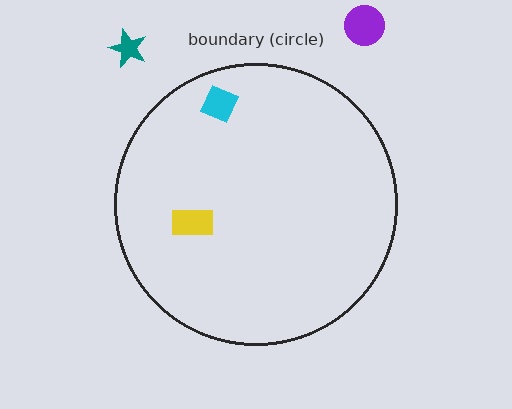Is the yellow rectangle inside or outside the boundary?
Inside.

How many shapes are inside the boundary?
2 inside, 2 outside.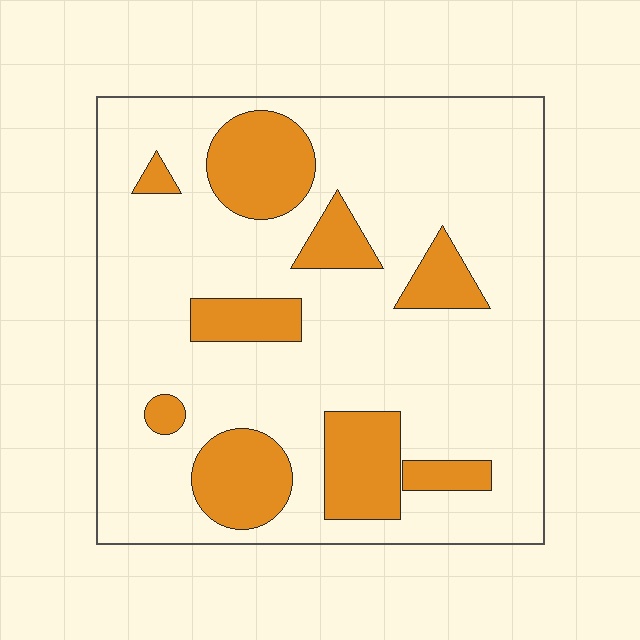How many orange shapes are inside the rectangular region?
9.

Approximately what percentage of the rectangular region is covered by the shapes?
Approximately 20%.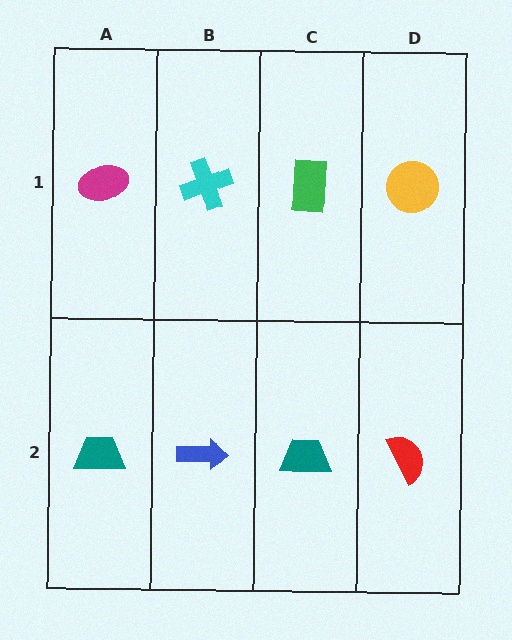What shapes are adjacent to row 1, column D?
A red semicircle (row 2, column D), a green rectangle (row 1, column C).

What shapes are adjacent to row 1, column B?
A blue arrow (row 2, column B), a magenta ellipse (row 1, column A), a green rectangle (row 1, column C).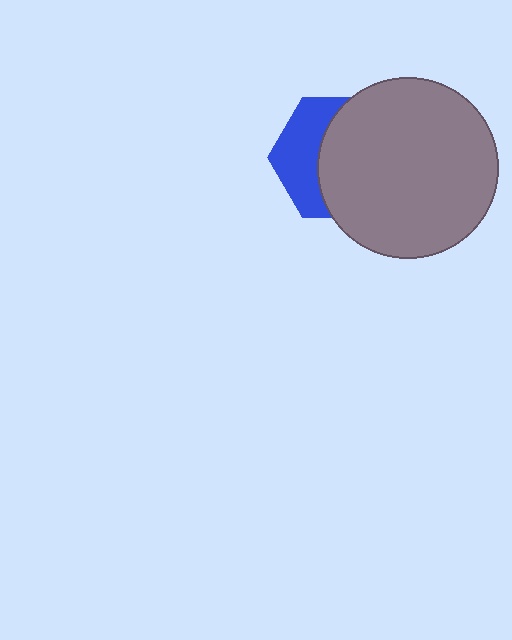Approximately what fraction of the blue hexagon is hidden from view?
Roughly 62% of the blue hexagon is hidden behind the gray circle.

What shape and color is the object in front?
The object in front is a gray circle.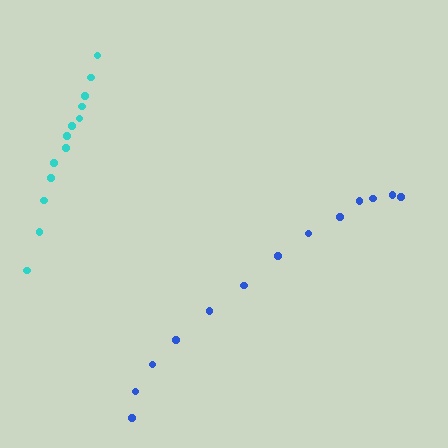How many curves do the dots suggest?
There are 2 distinct paths.